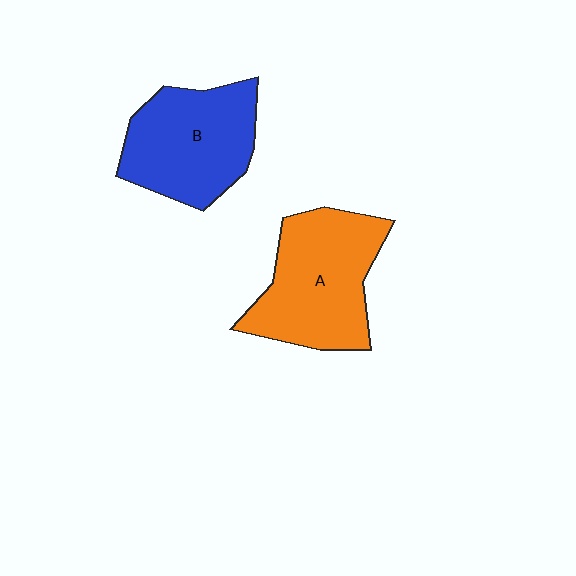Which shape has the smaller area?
Shape B (blue).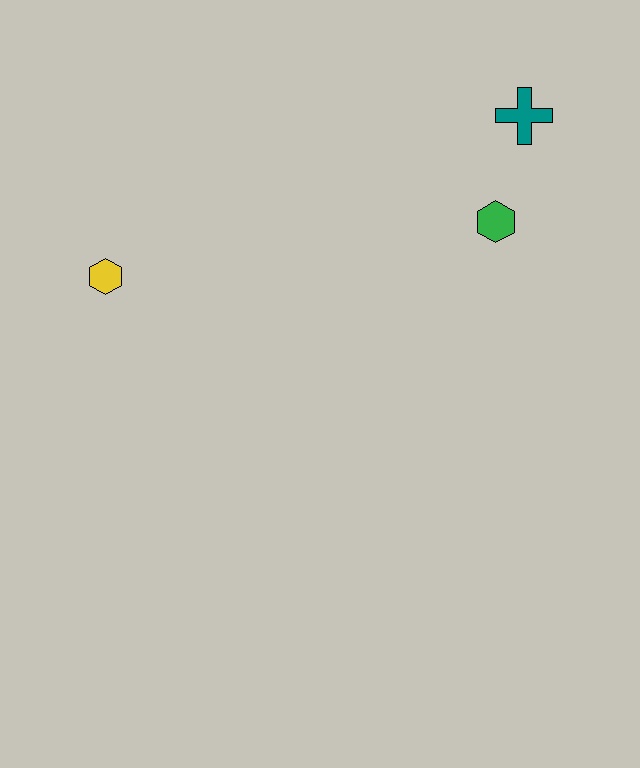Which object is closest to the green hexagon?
The teal cross is closest to the green hexagon.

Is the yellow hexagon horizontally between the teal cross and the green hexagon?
No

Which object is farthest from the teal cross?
The yellow hexagon is farthest from the teal cross.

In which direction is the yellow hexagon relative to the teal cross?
The yellow hexagon is to the left of the teal cross.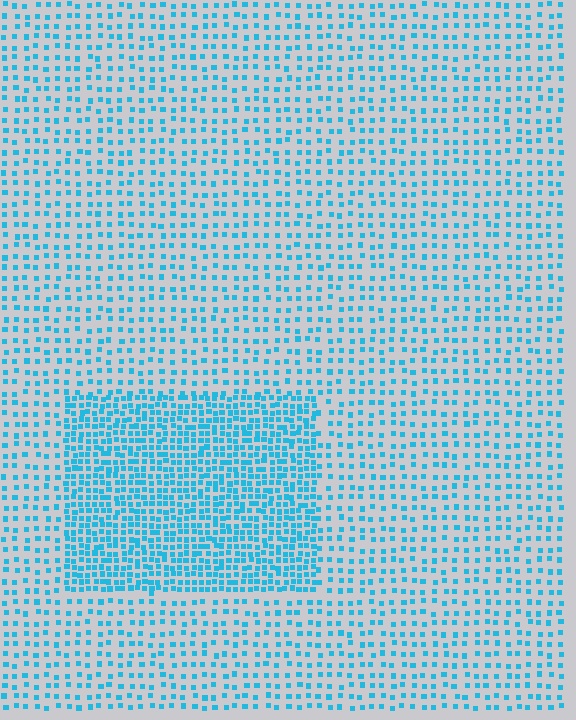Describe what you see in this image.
The image contains small cyan elements arranged at two different densities. A rectangle-shaped region is visible where the elements are more densely packed than the surrounding area.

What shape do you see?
I see a rectangle.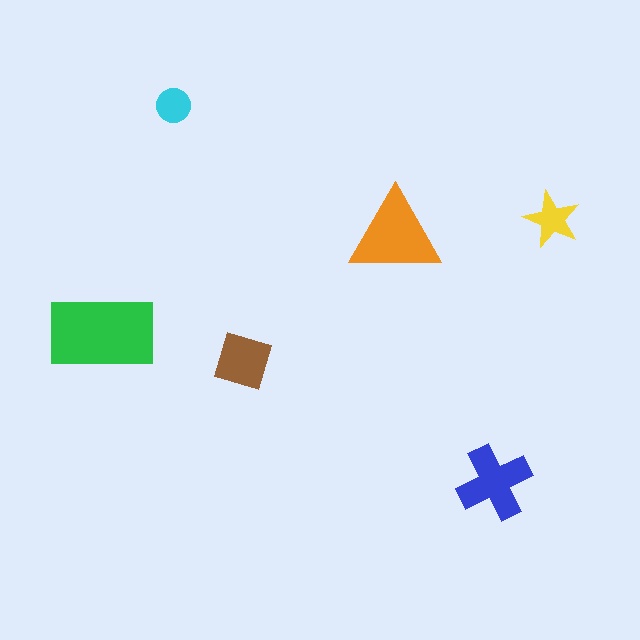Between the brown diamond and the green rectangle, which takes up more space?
The green rectangle.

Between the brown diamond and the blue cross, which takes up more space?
The blue cross.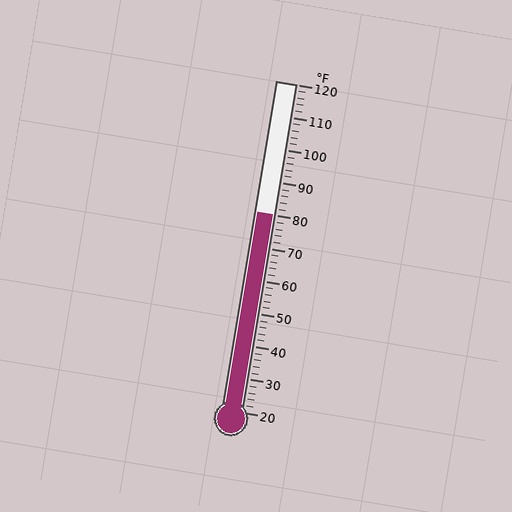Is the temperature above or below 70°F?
The temperature is above 70°F.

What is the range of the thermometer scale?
The thermometer scale ranges from 20°F to 120°F.